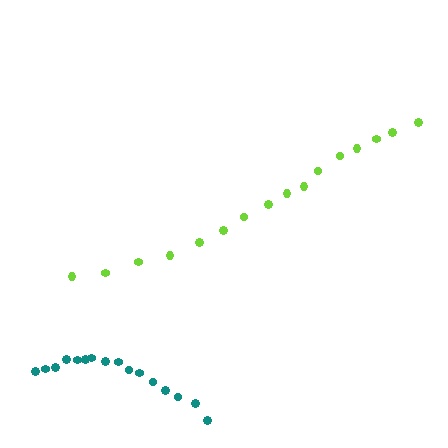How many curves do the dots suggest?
There are 2 distinct paths.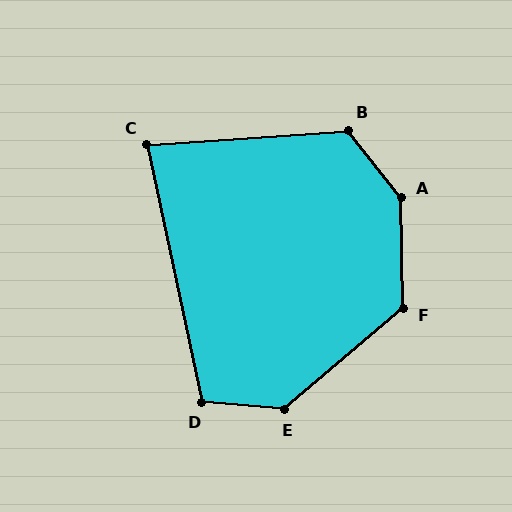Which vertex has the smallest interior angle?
C, at approximately 82 degrees.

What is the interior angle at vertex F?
Approximately 129 degrees (obtuse).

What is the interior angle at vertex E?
Approximately 135 degrees (obtuse).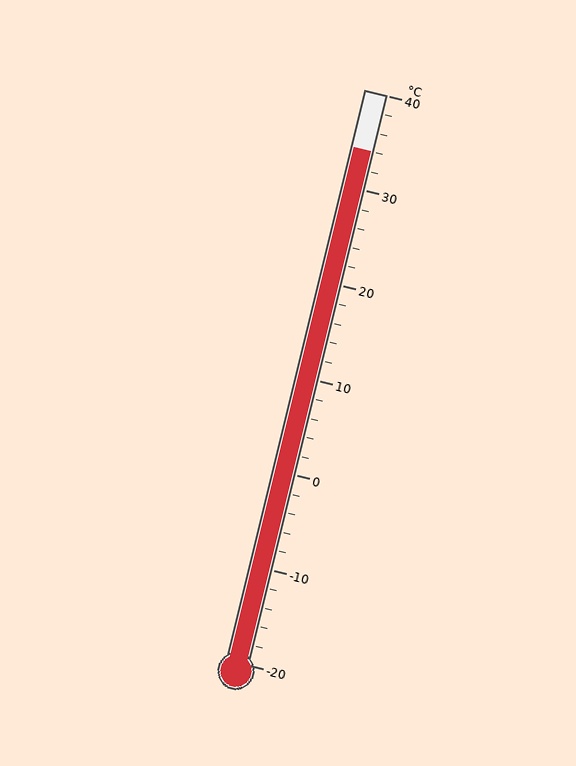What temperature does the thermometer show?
The thermometer shows approximately 34°C.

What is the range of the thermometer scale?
The thermometer scale ranges from -20°C to 40°C.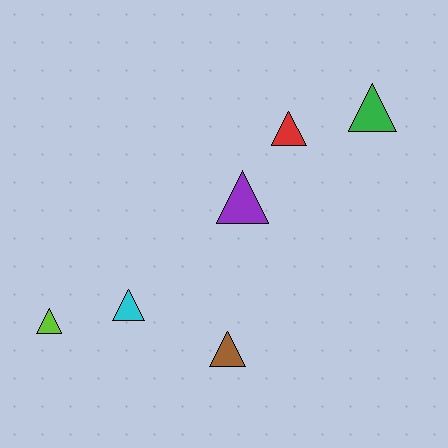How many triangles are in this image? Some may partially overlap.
There are 6 triangles.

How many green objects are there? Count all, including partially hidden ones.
There is 1 green object.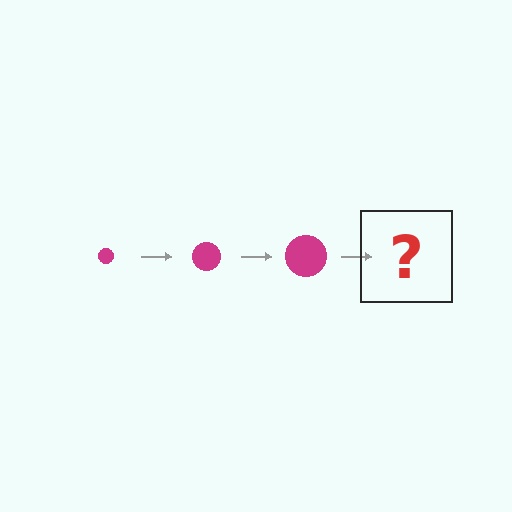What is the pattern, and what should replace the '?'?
The pattern is that the circle gets progressively larger each step. The '?' should be a magenta circle, larger than the previous one.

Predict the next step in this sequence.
The next step is a magenta circle, larger than the previous one.